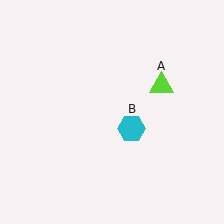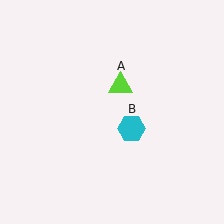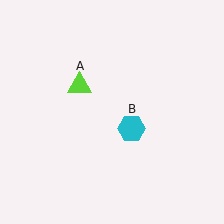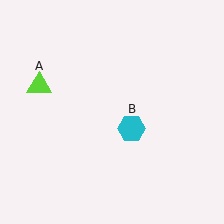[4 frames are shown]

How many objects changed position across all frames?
1 object changed position: lime triangle (object A).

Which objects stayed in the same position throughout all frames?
Cyan hexagon (object B) remained stationary.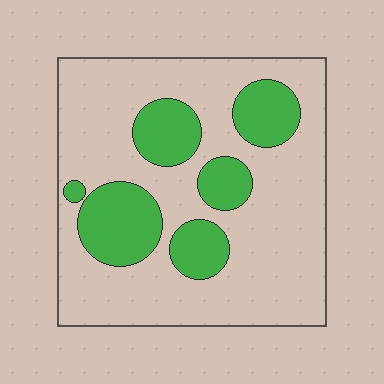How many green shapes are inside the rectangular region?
6.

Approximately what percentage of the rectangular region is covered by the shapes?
Approximately 25%.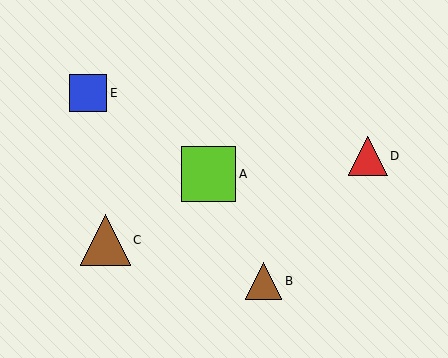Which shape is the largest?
The lime square (labeled A) is the largest.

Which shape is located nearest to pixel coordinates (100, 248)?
The brown triangle (labeled C) at (105, 240) is nearest to that location.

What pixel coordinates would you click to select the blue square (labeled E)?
Click at (88, 93) to select the blue square E.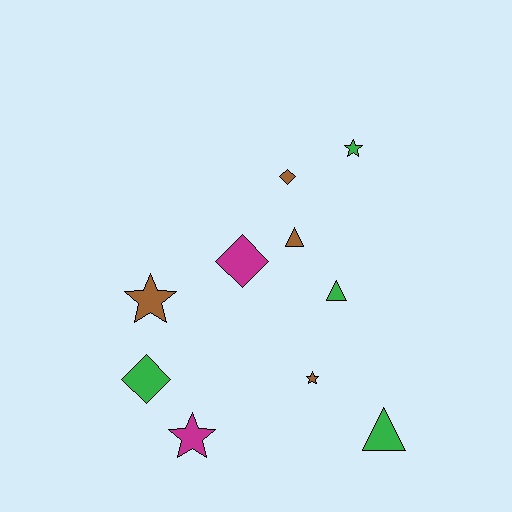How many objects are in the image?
There are 10 objects.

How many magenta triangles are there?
There are no magenta triangles.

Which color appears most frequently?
Green, with 4 objects.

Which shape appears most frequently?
Star, with 4 objects.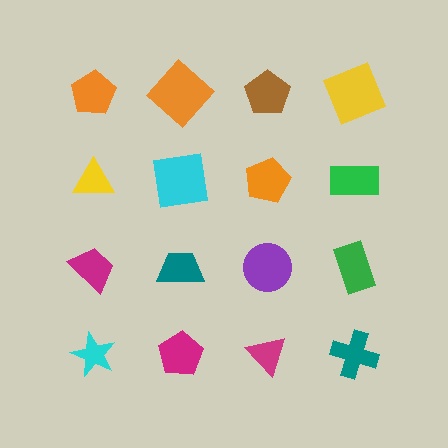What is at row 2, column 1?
A yellow triangle.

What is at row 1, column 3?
A brown pentagon.